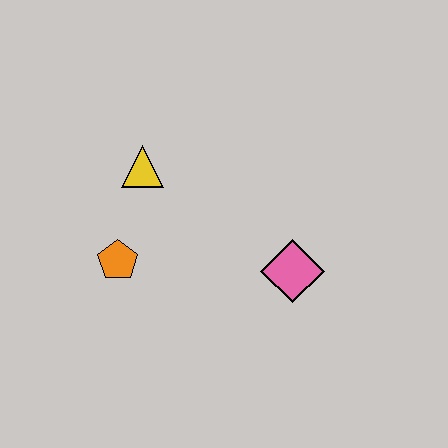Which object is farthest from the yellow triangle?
The pink diamond is farthest from the yellow triangle.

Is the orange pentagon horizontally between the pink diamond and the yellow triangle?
No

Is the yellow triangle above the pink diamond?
Yes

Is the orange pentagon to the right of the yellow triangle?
No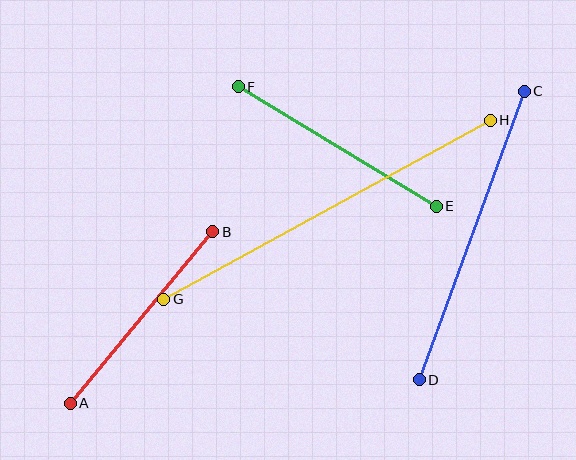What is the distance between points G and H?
The distance is approximately 372 pixels.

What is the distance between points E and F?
The distance is approximately 231 pixels.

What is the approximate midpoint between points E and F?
The midpoint is at approximately (337, 146) pixels.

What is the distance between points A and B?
The distance is approximately 223 pixels.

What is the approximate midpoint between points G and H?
The midpoint is at approximately (327, 210) pixels.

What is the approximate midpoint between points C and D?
The midpoint is at approximately (472, 236) pixels.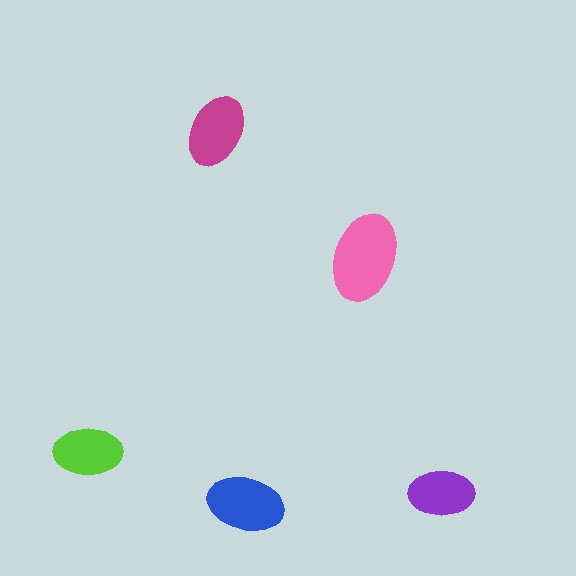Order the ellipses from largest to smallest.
the pink one, the blue one, the magenta one, the lime one, the purple one.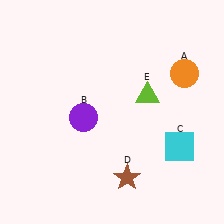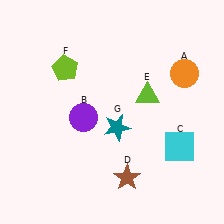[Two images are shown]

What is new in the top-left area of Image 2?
A lime pentagon (F) was added in the top-left area of Image 2.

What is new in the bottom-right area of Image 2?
A teal star (G) was added in the bottom-right area of Image 2.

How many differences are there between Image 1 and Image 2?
There are 2 differences between the two images.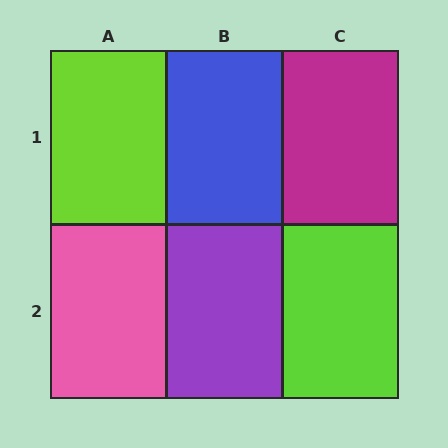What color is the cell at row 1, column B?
Blue.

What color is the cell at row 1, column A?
Lime.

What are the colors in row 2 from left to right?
Pink, purple, lime.